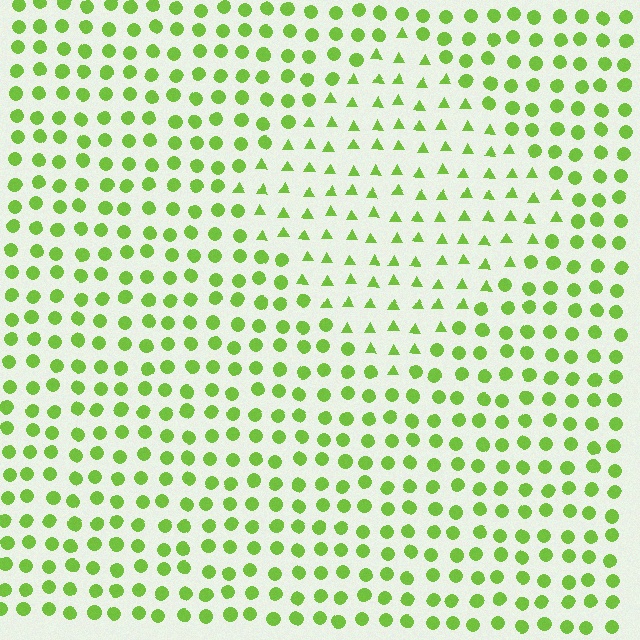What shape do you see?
I see a diamond.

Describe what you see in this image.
The image is filled with small lime elements arranged in a uniform grid. A diamond-shaped region contains triangles, while the surrounding area contains circles. The boundary is defined purely by the change in element shape.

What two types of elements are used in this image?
The image uses triangles inside the diamond region and circles outside it.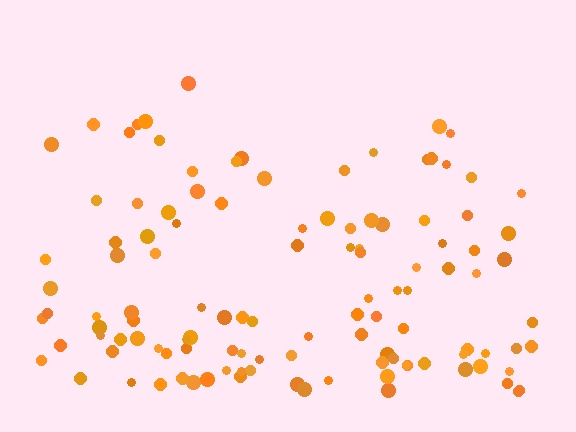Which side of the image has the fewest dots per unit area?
The top.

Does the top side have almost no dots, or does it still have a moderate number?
Still a moderate number, just noticeably fewer than the bottom.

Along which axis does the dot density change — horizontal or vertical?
Vertical.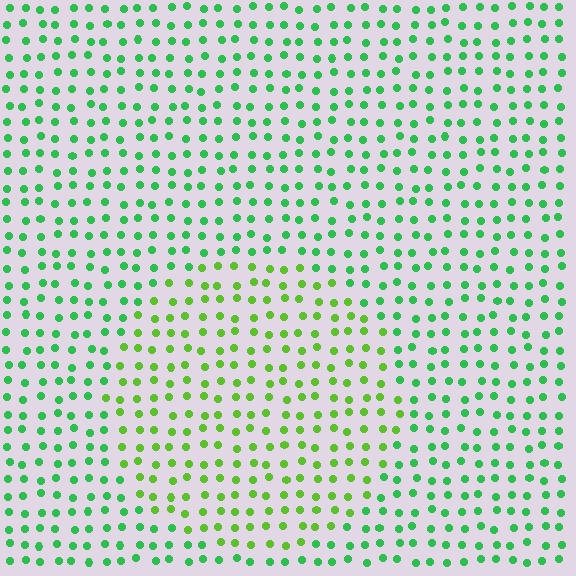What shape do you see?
I see a circle.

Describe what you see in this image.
The image is filled with small green elements in a uniform arrangement. A circle-shaped region is visible where the elements are tinted to a slightly different hue, forming a subtle color boundary.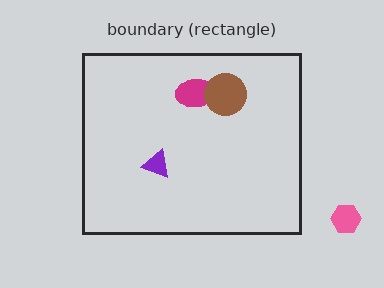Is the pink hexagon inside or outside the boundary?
Outside.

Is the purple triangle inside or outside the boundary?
Inside.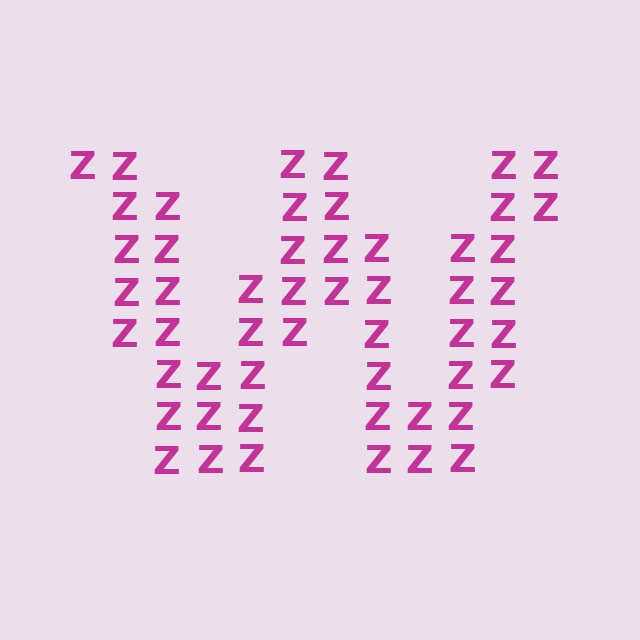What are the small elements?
The small elements are letter Z's.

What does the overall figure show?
The overall figure shows the letter W.